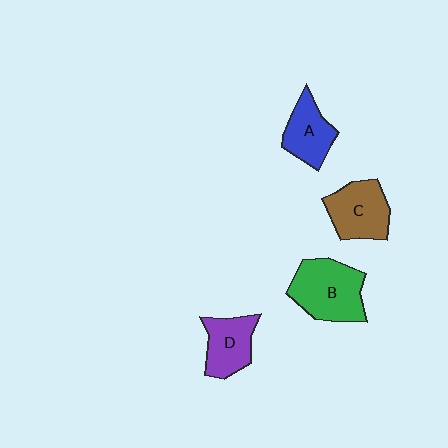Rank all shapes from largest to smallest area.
From largest to smallest: B (green), C (brown), D (purple), A (blue).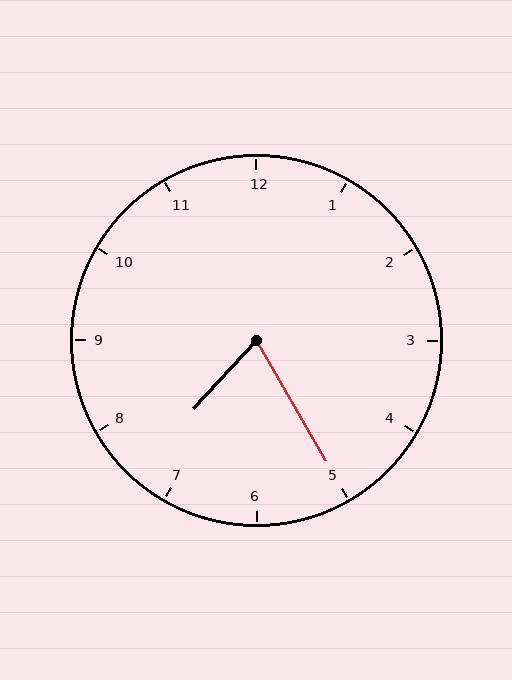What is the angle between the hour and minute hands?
Approximately 72 degrees.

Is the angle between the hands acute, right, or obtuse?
It is acute.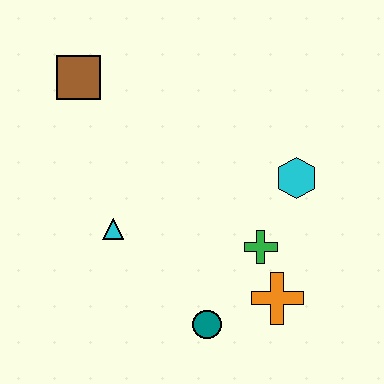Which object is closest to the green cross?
The orange cross is closest to the green cross.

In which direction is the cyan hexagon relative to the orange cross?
The cyan hexagon is above the orange cross.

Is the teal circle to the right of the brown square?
Yes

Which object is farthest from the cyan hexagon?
The brown square is farthest from the cyan hexagon.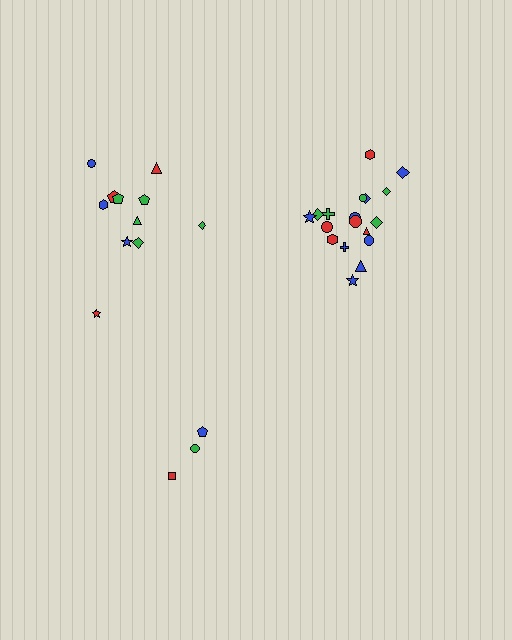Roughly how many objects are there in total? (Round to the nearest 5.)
Roughly 35 objects in total.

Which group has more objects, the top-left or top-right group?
The top-right group.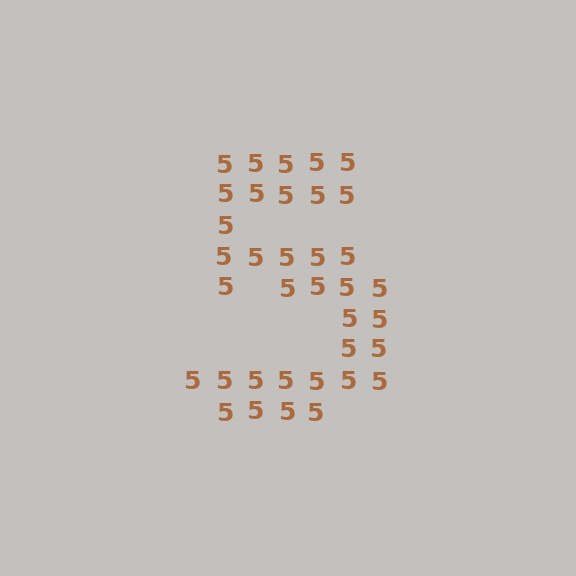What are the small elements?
The small elements are digit 5's.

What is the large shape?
The large shape is the digit 5.